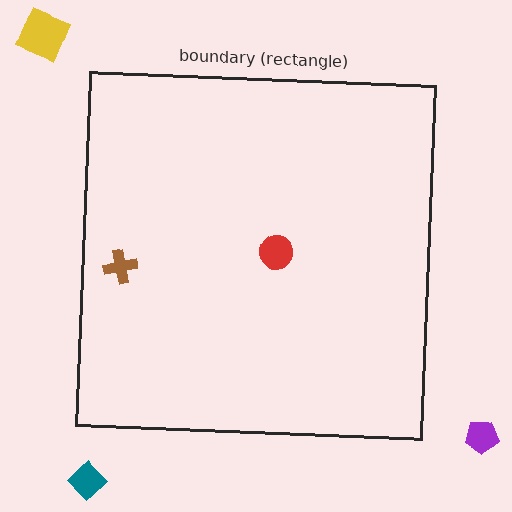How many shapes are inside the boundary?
2 inside, 3 outside.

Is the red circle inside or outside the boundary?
Inside.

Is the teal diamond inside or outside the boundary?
Outside.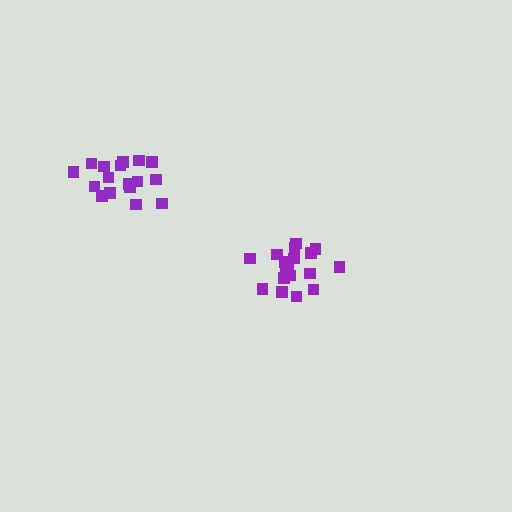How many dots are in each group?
Group 1: 19 dots, Group 2: 17 dots (36 total).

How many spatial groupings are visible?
There are 2 spatial groupings.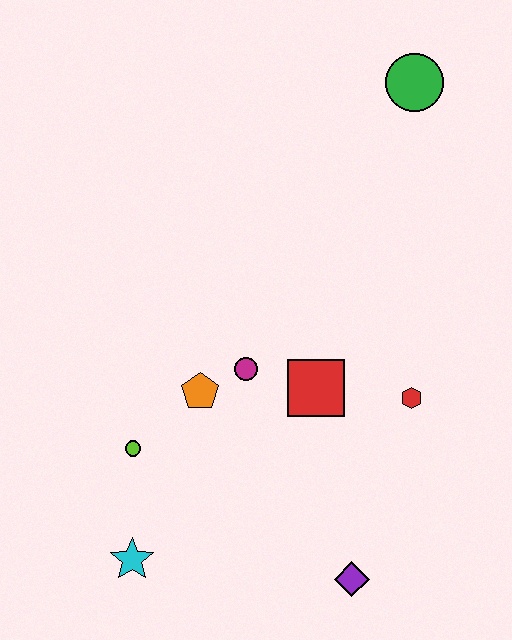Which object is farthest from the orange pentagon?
The green circle is farthest from the orange pentagon.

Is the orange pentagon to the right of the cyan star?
Yes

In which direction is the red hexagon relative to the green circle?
The red hexagon is below the green circle.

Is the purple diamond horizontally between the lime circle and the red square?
No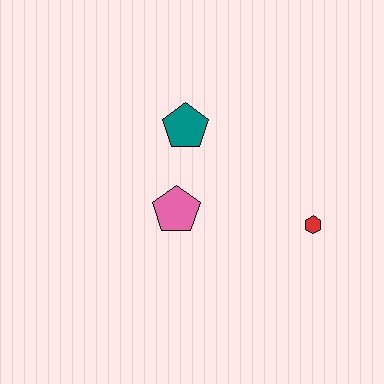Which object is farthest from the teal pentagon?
The red hexagon is farthest from the teal pentagon.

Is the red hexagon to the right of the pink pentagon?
Yes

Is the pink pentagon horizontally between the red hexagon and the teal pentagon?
No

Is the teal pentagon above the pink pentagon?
Yes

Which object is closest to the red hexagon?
The pink pentagon is closest to the red hexagon.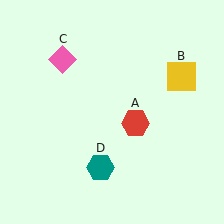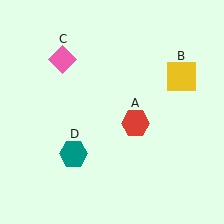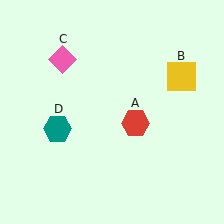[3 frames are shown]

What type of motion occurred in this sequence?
The teal hexagon (object D) rotated clockwise around the center of the scene.